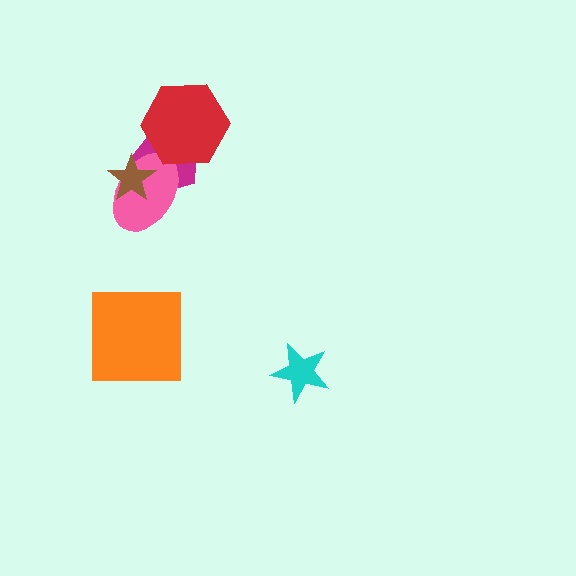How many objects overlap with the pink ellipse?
3 objects overlap with the pink ellipse.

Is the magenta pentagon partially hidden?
Yes, it is partially covered by another shape.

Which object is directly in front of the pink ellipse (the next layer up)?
The brown star is directly in front of the pink ellipse.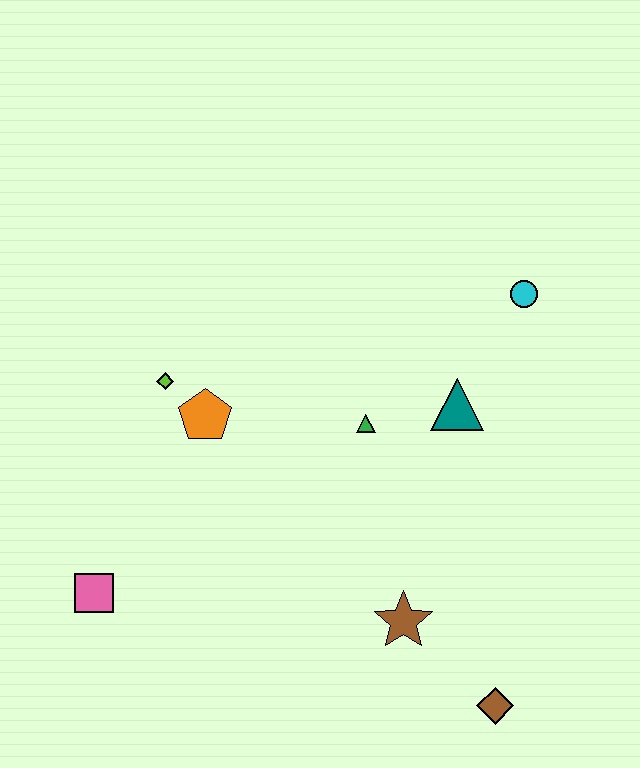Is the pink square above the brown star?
Yes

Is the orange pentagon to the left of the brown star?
Yes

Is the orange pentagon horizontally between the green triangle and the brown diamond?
No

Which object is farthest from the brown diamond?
The lime diamond is farthest from the brown diamond.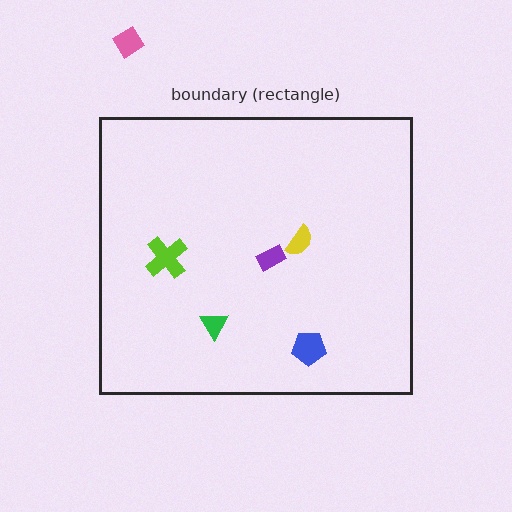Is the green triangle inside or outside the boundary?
Inside.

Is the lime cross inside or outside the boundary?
Inside.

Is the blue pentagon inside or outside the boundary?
Inside.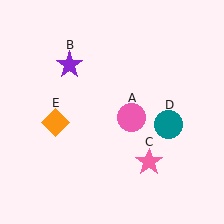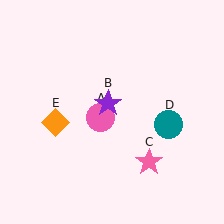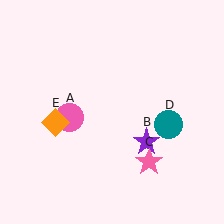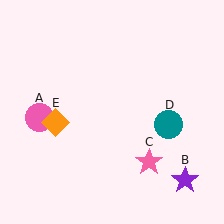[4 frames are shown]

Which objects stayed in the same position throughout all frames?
Pink star (object C) and teal circle (object D) and orange diamond (object E) remained stationary.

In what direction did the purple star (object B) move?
The purple star (object B) moved down and to the right.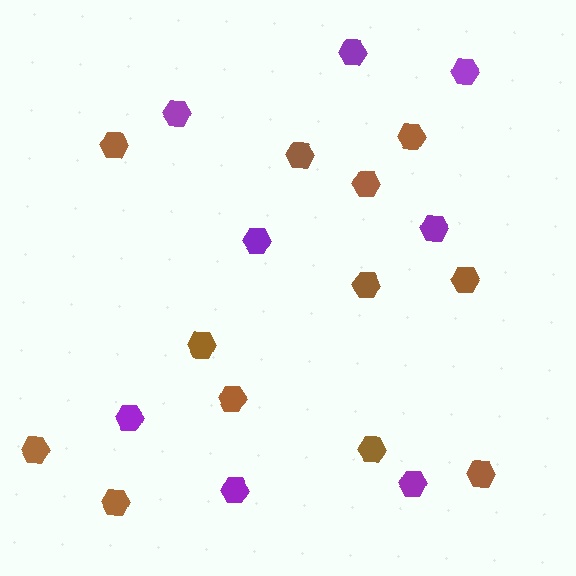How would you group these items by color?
There are 2 groups: one group of purple hexagons (8) and one group of brown hexagons (12).